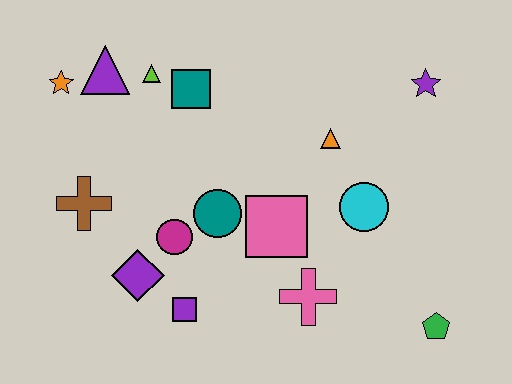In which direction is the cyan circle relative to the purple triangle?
The cyan circle is to the right of the purple triangle.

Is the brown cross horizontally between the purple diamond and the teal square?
No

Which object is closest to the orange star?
The purple triangle is closest to the orange star.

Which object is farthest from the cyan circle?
The orange star is farthest from the cyan circle.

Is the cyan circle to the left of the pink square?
No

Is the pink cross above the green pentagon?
Yes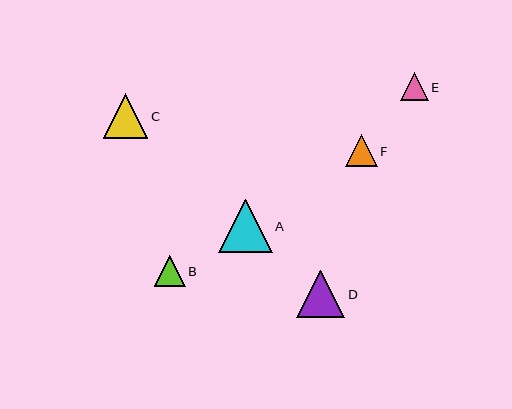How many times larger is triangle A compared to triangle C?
Triangle A is approximately 1.2 times the size of triangle C.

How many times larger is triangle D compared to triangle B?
Triangle D is approximately 1.6 times the size of triangle B.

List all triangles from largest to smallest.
From largest to smallest: A, D, C, F, B, E.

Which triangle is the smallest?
Triangle E is the smallest with a size of approximately 28 pixels.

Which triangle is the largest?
Triangle A is the largest with a size of approximately 53 pixels.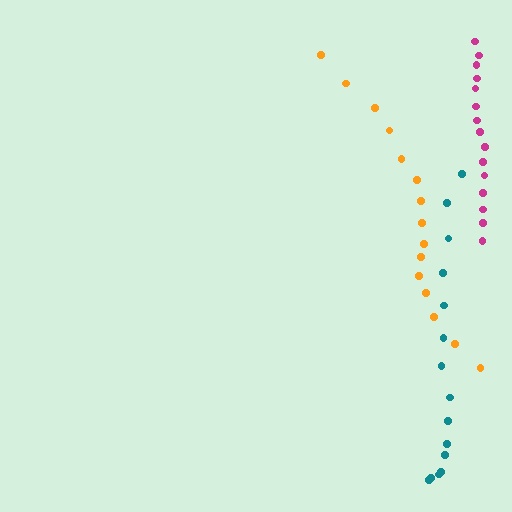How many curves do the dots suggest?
There are 3 distinct paths.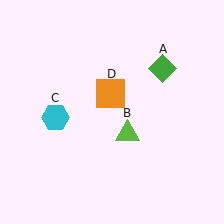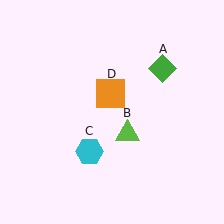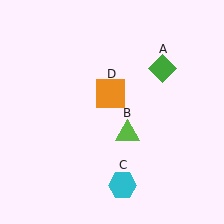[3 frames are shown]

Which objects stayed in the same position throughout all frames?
Green diamond (object A) and lime triangle (object B) and orange square (object D) remained stationary.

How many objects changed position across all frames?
1 object changed position: cyan hexagon (object C).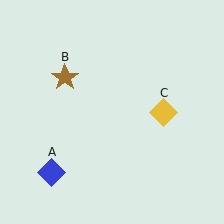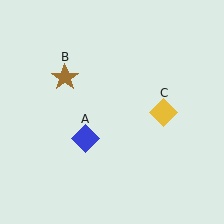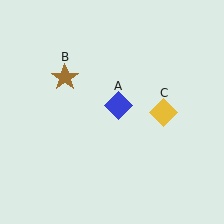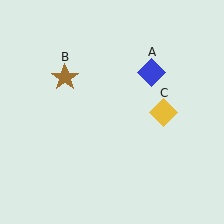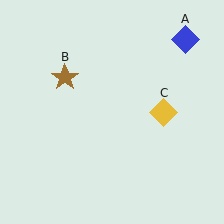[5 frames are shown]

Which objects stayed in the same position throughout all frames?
Brown star (object B) and yellow diamond (object C) remained stationary.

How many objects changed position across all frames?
1 object changed position: blue diamond (object A).